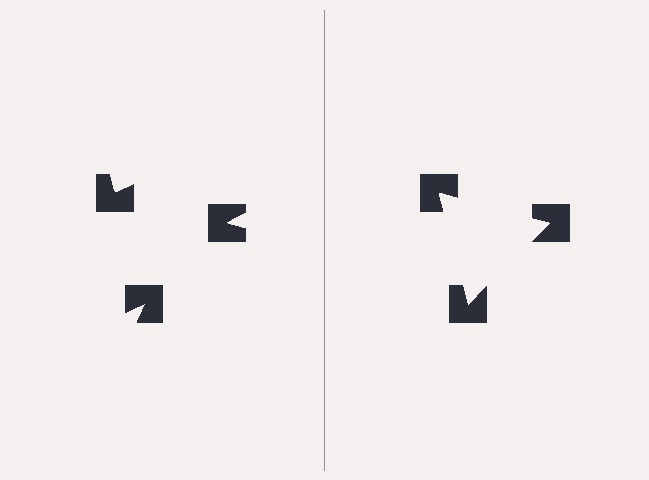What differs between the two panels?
The notched squares are positioned identically on both sides; only the wedge orientations differ. On the right they align to a triangle; on the left they are misaligned.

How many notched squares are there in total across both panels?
6 — 3 on each side.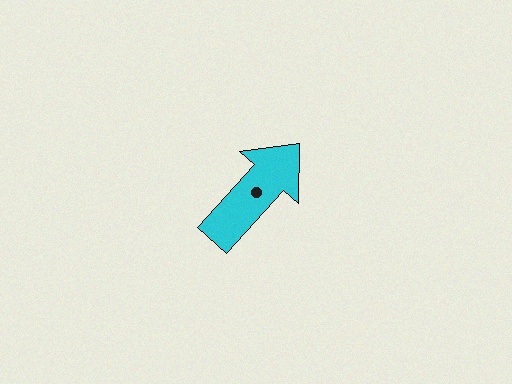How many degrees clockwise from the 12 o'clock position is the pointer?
Approximately 42 degrees.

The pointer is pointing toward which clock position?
Roughly 1 o'clock.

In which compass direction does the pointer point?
Northeast.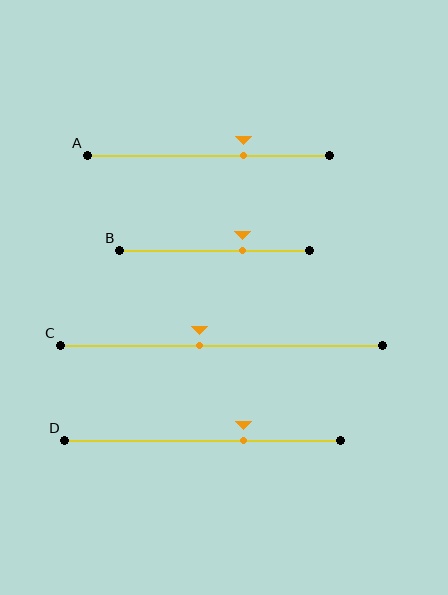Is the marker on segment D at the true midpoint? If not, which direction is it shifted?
No, the marker on segment D is shifted to the right by about 15% of the segment length.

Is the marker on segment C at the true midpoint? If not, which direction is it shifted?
No, the marker on segment C is shifted to the left by about 7% of the segment length.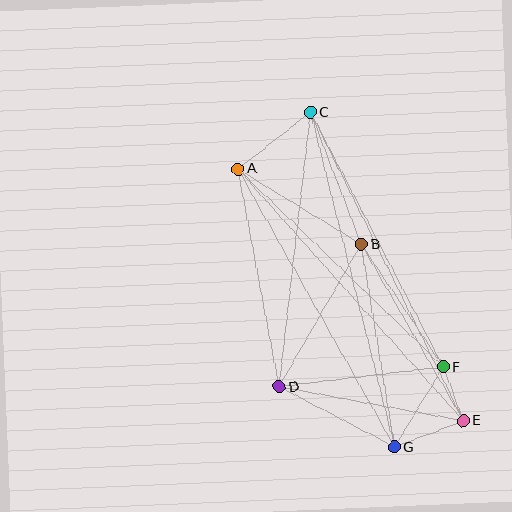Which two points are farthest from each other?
Points C and G are farthest from each other.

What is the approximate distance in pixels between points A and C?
The distance between A and C is approximately 91 pixels.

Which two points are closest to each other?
Points E and F are closest to each other.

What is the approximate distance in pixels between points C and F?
The distance between C and F is approximately 287 pixels.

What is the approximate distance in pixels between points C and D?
The distance between C and D is approximately 276 pixels.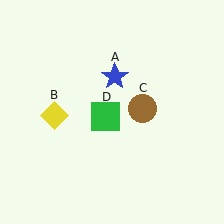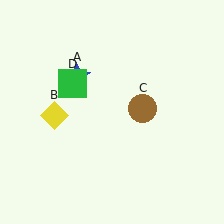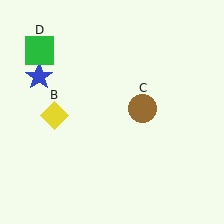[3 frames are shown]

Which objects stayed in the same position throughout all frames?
Yellow diamond (object B) and brown circle (object C) remained stationary.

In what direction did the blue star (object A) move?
The blue star (object A) moved left.